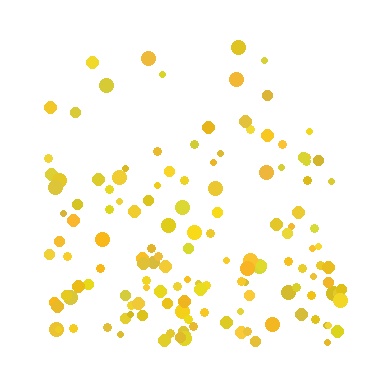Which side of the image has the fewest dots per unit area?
The top.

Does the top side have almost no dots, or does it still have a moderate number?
Still a moderate number, just noticeably fewer than the bottom.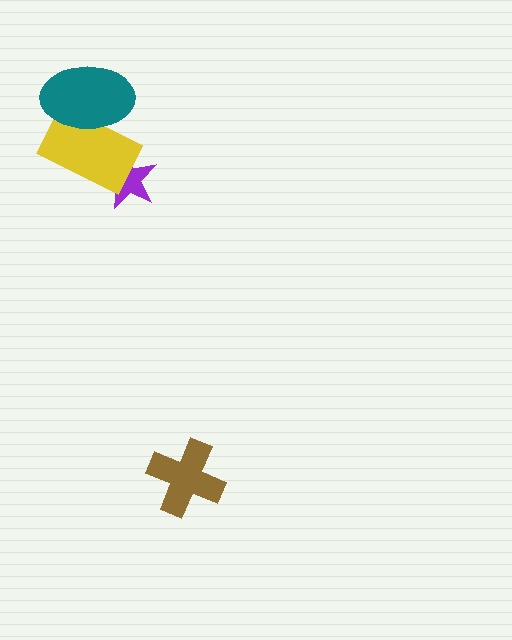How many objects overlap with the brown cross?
0 objects overlap with the brown cross.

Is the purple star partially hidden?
Yes, it is partially covered by another shape.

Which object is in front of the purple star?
The yellow rectangle is in front of the purple star.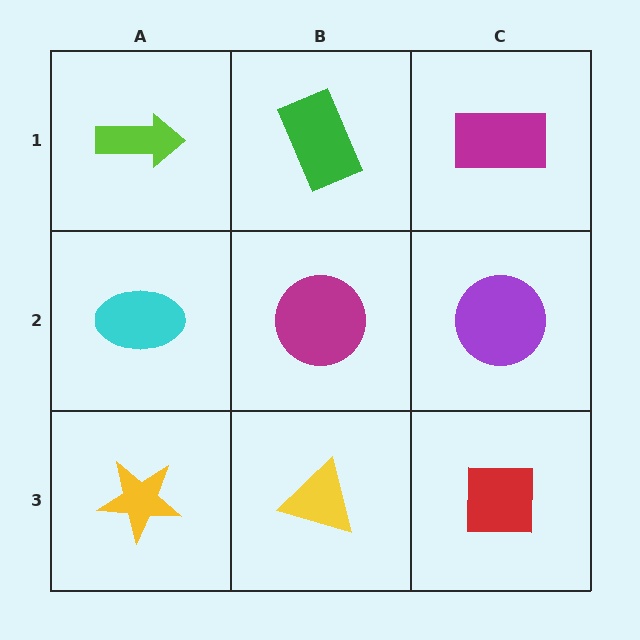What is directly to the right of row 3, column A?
A yellow triangle.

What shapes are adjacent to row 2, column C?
A magenta rectangle (row 1, column C), a red square (row 3, column C), a magenta circle (row 2, column B).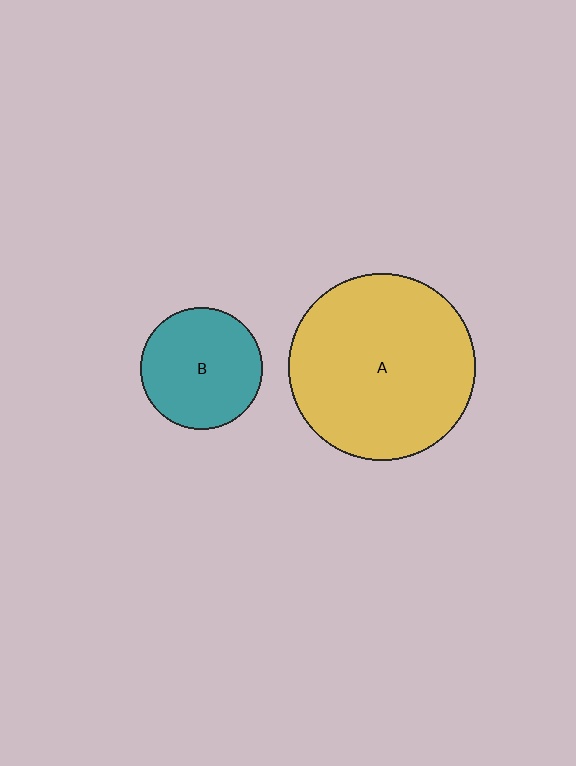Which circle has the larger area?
Circle A (yellow).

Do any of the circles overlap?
No, none of the circles overlap.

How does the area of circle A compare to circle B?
Approximately 2.4 times.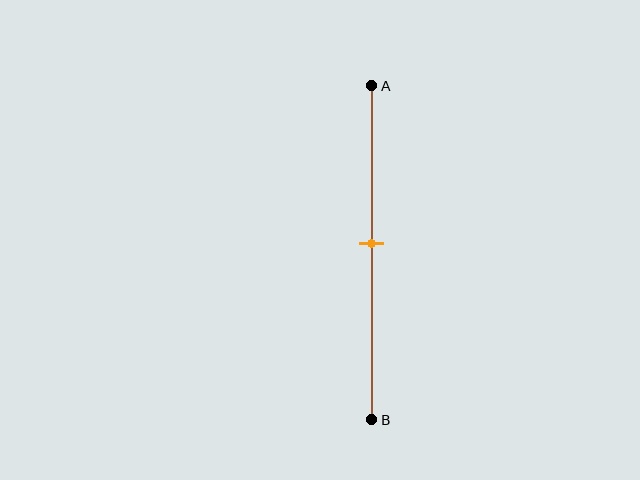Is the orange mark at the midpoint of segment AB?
Yes, the mark is approximately at the midpoint.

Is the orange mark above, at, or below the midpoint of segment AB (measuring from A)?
The orange mark is approximately at the midpoint of segment AB.